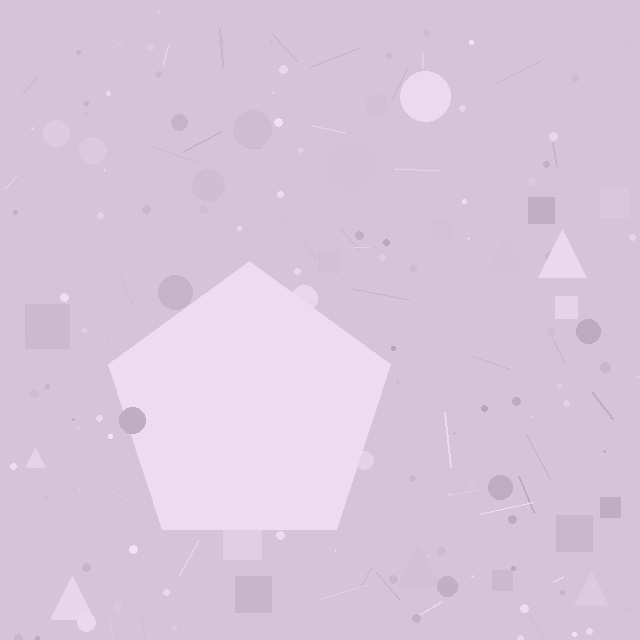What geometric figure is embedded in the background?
A pentagon is embedded in the background.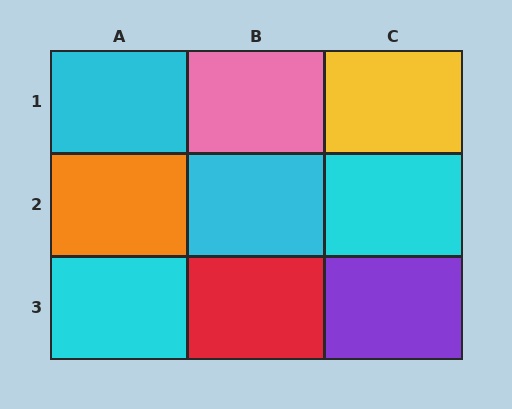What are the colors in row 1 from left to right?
Cyan, pink, yellow.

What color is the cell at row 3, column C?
Purple.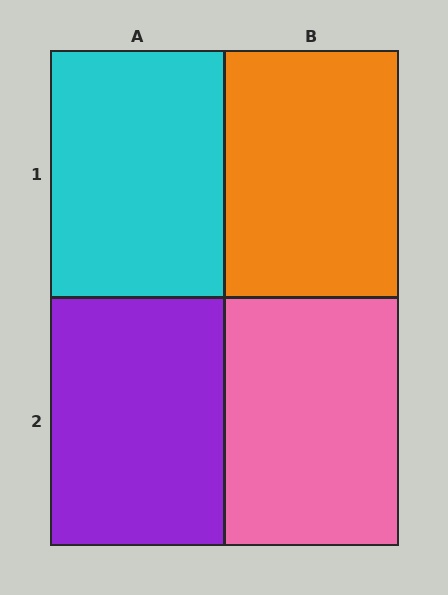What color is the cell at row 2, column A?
Purple.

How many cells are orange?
1 cell is orange.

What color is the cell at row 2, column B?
Pink.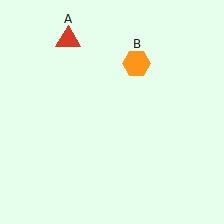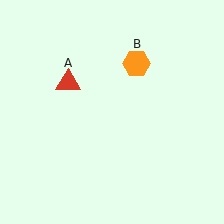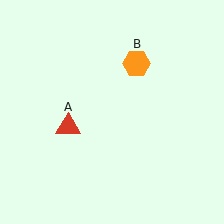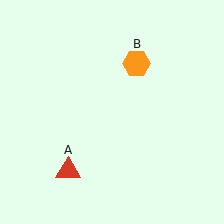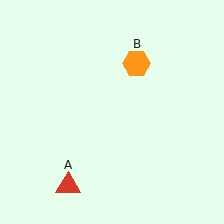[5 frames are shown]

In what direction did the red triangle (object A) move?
The red triangle (object A) moved down.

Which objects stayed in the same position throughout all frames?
Orange hexagon (object B) remained stationary.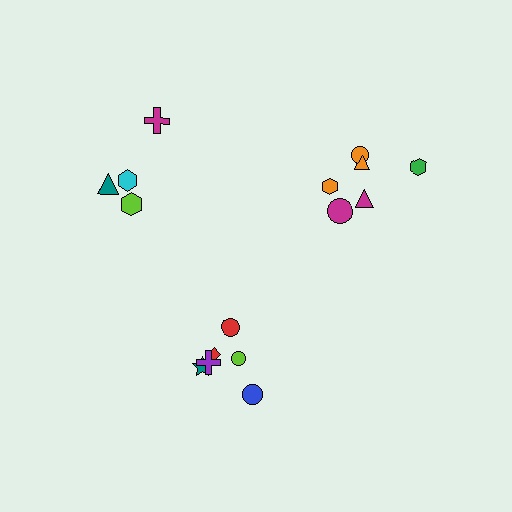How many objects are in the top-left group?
There are 4 objects.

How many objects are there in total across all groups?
There are 16 objects.